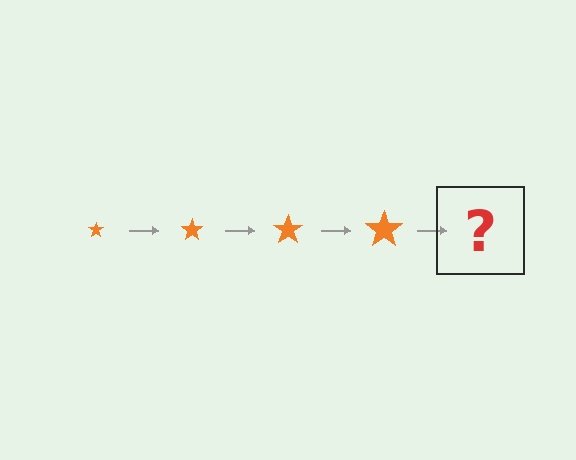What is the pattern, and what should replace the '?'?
The pattern is that the star gets progressively larger each step. The '?' should be an orange star, larger than the previous one.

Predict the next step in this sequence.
The next step is an orange star, larger than the previous one.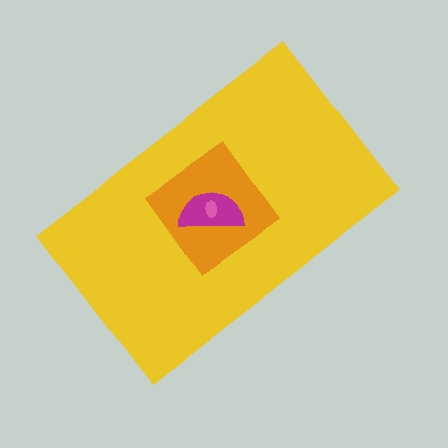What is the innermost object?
The pink ellipse.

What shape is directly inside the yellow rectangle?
The orange diamond.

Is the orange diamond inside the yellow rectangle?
Yes.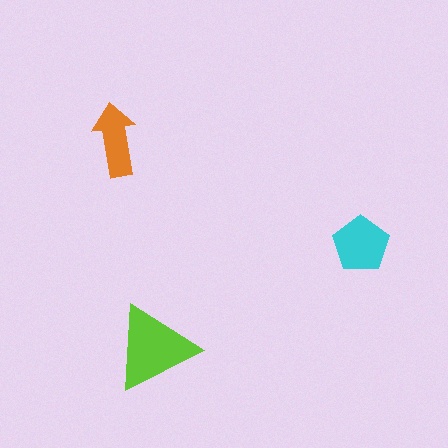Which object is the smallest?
The orange arrow.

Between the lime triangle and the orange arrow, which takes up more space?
The lime triangle.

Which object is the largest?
The lime triangle.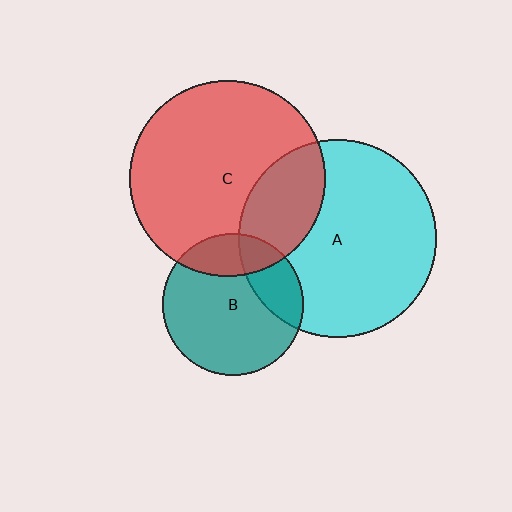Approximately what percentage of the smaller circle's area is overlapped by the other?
Approximately 20%.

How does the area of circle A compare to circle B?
Approximately 1.9 times.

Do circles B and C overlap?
Yes.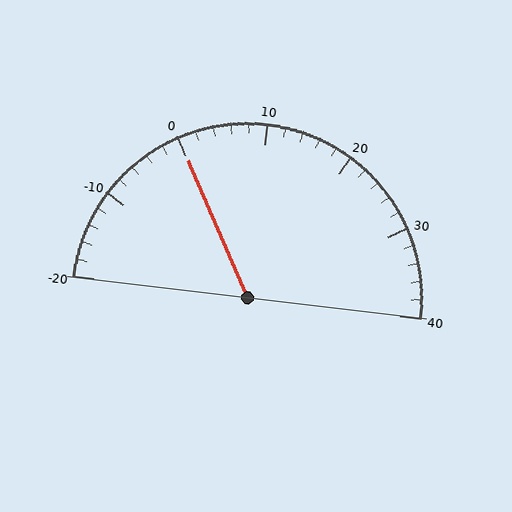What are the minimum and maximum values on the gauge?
The gauge ranges from -20 to 40.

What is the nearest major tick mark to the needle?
The nearest major tick mark is 0.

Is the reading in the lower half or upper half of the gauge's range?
The reading is in the lower half of the range (-20 to 40).